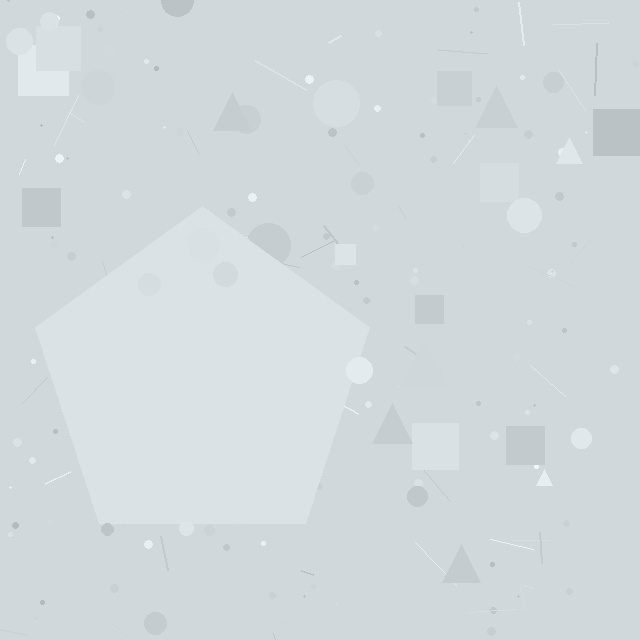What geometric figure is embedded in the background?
A pentagon is embedded in the background.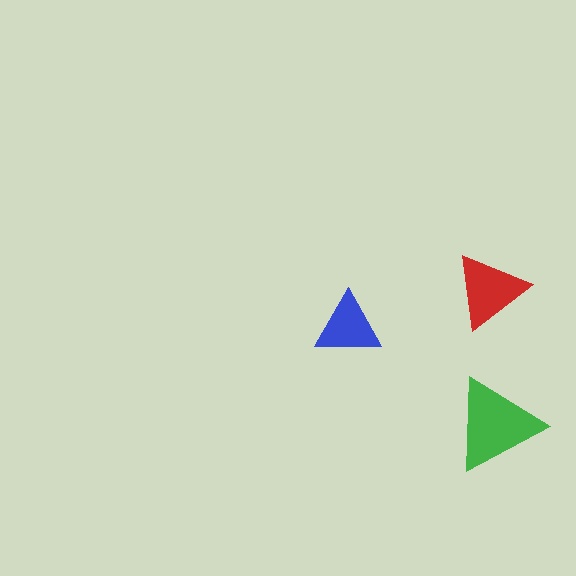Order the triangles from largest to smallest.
the green one, the red one, the blue one.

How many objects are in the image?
There are 3 objects in the image.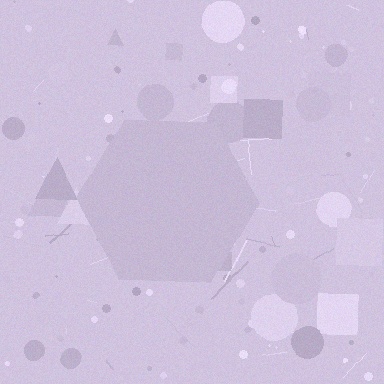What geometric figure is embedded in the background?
A hexagon is embedded in the background.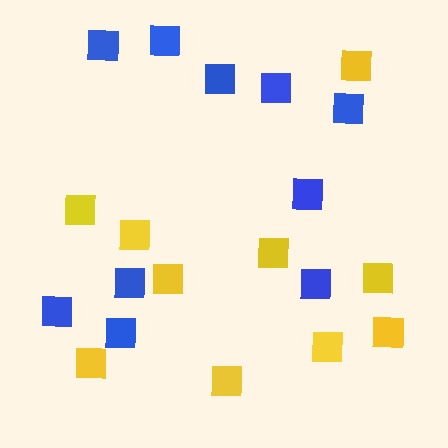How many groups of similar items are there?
There are 2 groups: one group of yellow squares (10) and one group of blue squares (10).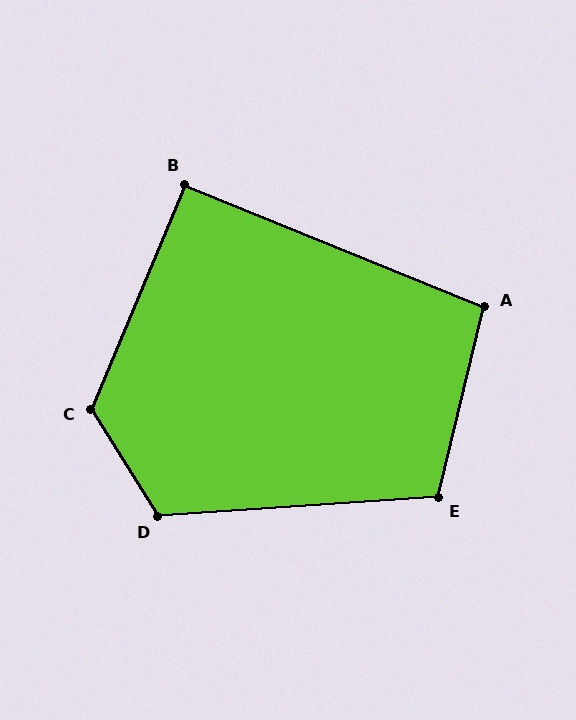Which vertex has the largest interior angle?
C, at approximately 125 degrees.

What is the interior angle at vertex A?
Approximately 98 degrees (obtuse).